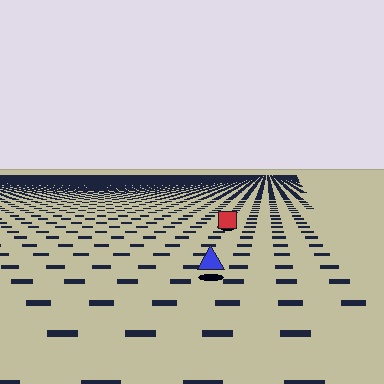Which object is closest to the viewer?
The blue triangle is closest. The texture marks near it are larger and more spread out.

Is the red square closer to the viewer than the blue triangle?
No. The blue triangle is closer — you can tell from the texture gradient: the ground texture is coarser near it.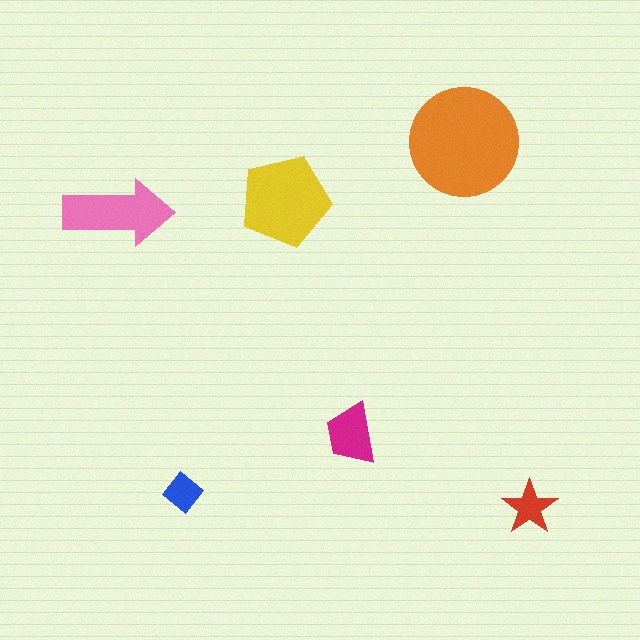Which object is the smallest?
The blue diamond.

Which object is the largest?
The orange circle.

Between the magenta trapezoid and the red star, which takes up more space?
The magenta trapezoid.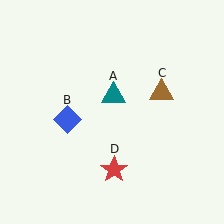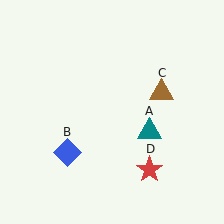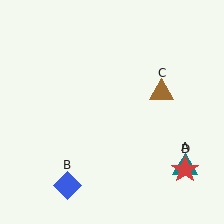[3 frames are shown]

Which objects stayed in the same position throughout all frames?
Brown triangle (object C) remained stationary.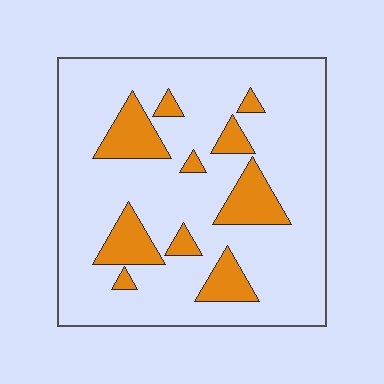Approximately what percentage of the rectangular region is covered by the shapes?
Approximately 20%.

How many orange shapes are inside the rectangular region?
10.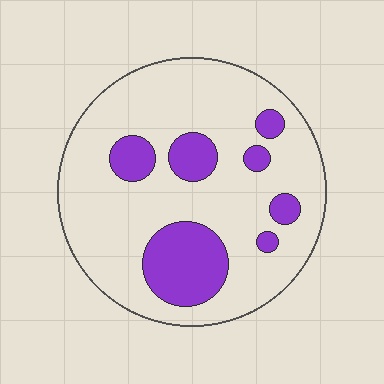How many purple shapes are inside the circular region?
7.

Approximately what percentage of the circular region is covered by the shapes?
Approximately 20%.